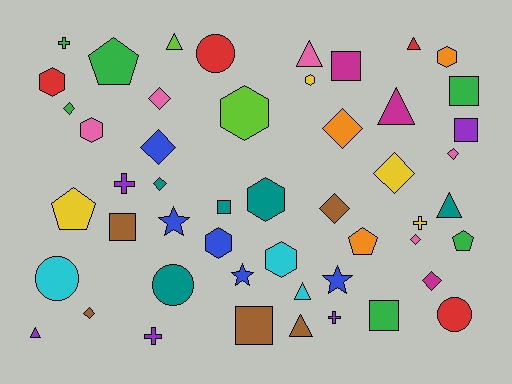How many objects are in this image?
There are 50 objects.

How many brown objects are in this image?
There are 5 brown objects.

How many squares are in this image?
There are 7 squares.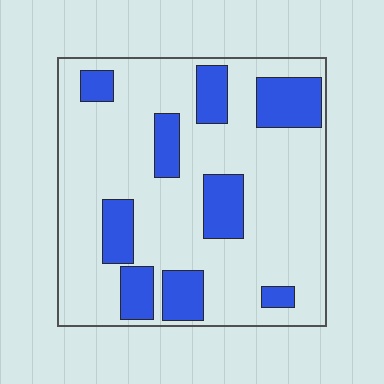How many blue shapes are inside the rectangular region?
9.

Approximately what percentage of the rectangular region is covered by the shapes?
Approximately 25%.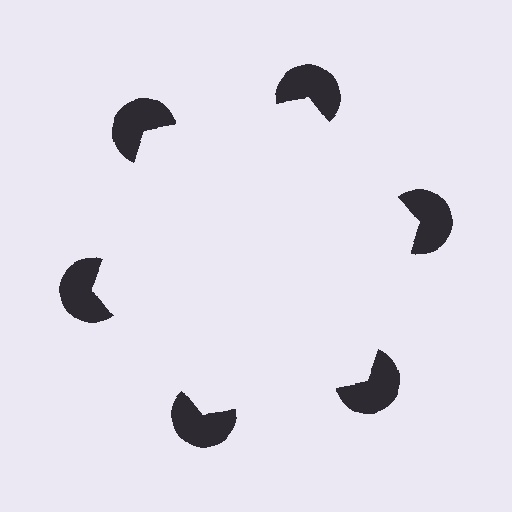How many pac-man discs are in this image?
There are 6 — one at each vertex of the illusory hexagon.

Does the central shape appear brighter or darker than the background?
It typically appears slightly brighter than the background, even though no actual brightness change is drawn.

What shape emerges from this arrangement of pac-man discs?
An illusory hexagon — its edges are inferred from the aligned wedge cuts in the pac-man discs, not physically drawn.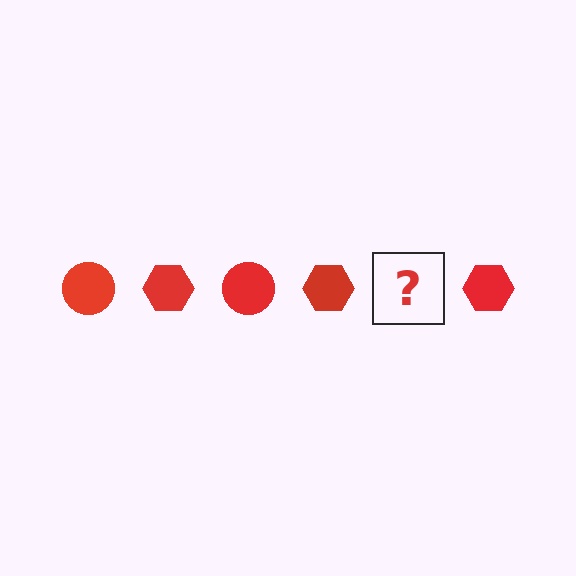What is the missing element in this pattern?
The missing element is a red circle.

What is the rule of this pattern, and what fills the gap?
The rule is that the pattern cycles through circle, hexagon shapes in red. The gap should be filled with a red circle.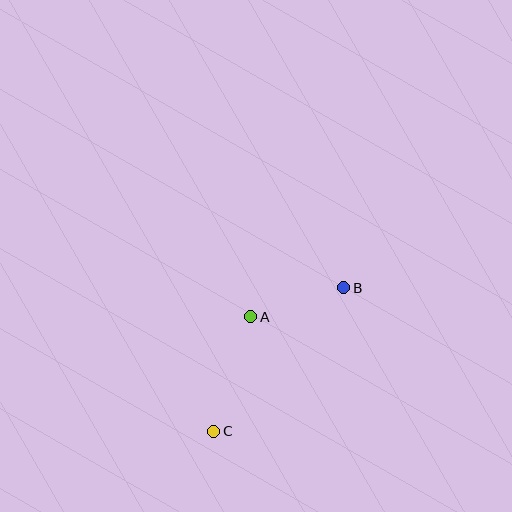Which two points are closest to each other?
Points A and B are closest to each other.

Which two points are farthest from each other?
Points B and C are farthest from each other.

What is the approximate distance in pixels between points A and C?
The distance between A and C is approximately 120 pixels.